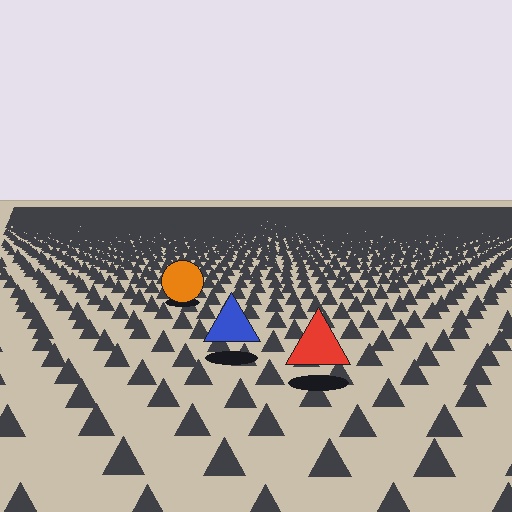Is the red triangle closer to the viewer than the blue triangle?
Yes. The red triangle is closer — you can tell from the texture gradient: the ground texture is coarser near it.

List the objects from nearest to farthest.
From nearest to farthest: the red triangle, the blue triangle, the orange circle.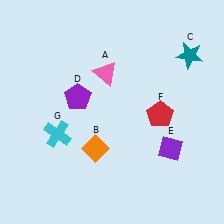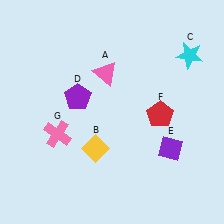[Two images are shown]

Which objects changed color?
B changed from orange to yellow. C changed from teal to cyan. G changed from cyan to pink.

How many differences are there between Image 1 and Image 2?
There are 3 differences between the two images.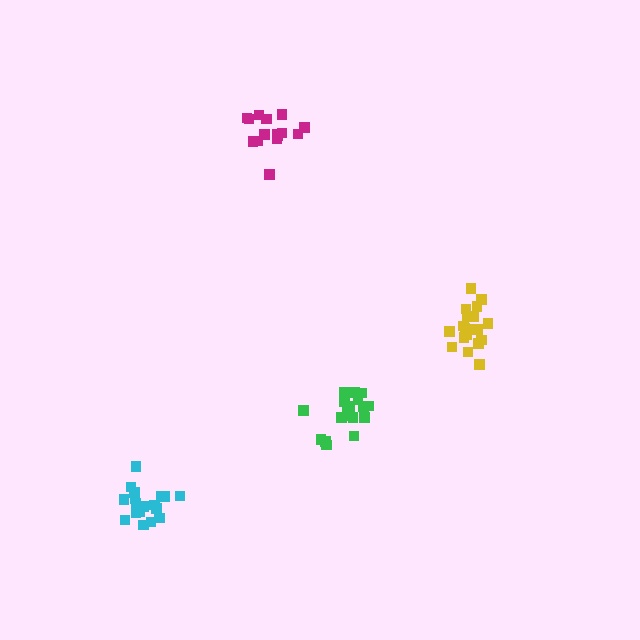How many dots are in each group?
Group 1: 15 dots, Group 2: 20 dots, Group 3: 20 dots, Group 4: 20 dots (75 total).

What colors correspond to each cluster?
The clusters are colored: magenta, cyan, yellow, green.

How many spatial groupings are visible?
There are 4 spatial groupings.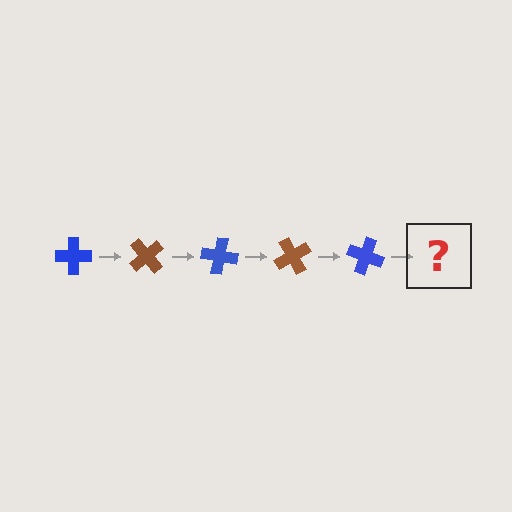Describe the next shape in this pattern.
It should be a brown cross, rotated 250 degrees from the start.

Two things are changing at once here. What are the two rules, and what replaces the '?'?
The two rules are that it rotates 50 degrees each step and the color cycles through blue and brown. The '?' should be a brown cross, rotated 250 degrees from the start.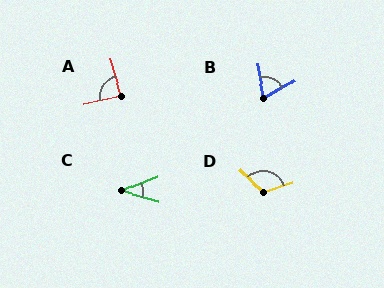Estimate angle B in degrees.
Approximately 71 degrees.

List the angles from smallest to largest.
C (38°), B (71°), A (86°), D (120°).